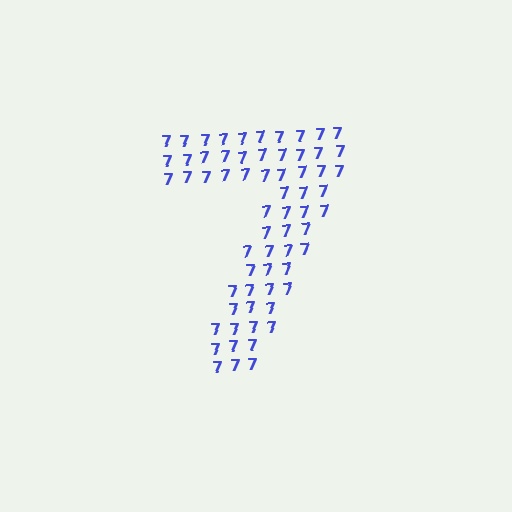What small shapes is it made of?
It is made of small digit 7's.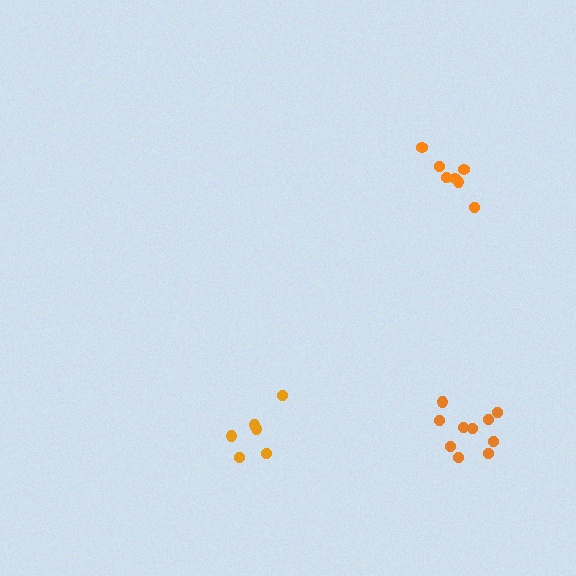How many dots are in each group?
Group 1: 6 dots, Group 2: 7 dots, Group 3: 10 dots (23 total).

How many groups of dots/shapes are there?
There are 3 groups.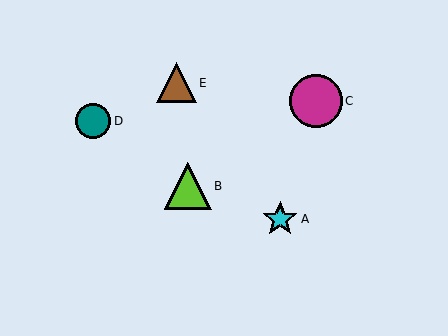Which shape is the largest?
The magenta circle (labeled C) is the largest.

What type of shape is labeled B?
Shape B is a lime triangle.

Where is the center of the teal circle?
The center of the teal circle is at (93, 121).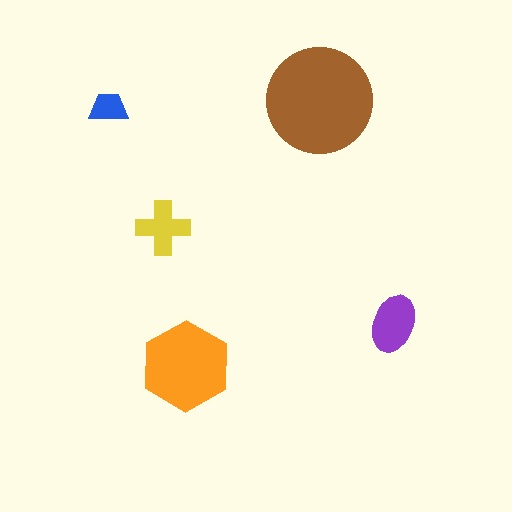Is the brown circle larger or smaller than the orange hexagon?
Larger.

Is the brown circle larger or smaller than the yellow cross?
Larger.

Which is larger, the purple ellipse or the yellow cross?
The purple ellipse.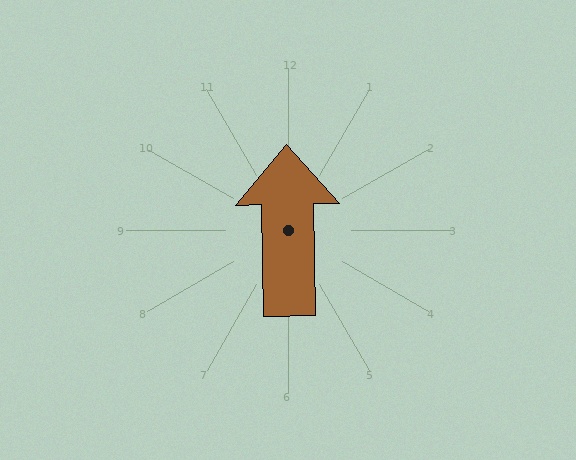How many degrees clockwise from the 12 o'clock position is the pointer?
Approximately 359 degrees.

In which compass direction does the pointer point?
North.